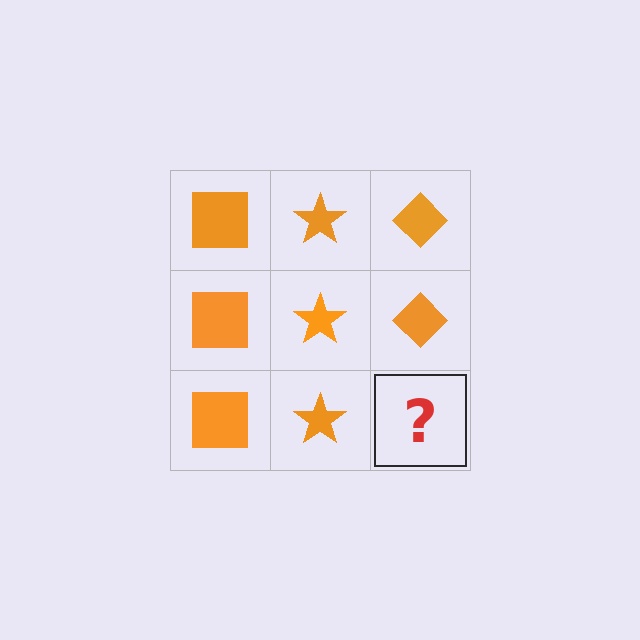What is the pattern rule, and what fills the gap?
The rule is that each column has a consistent shape. The gap should be filled with an orange diamond.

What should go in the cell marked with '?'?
The missing cell should contain an orange diamond.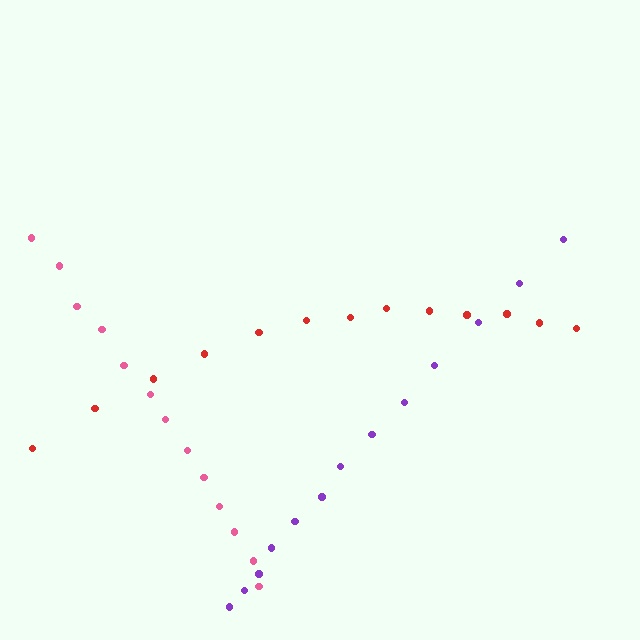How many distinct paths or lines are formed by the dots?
There are 3 distinct paths.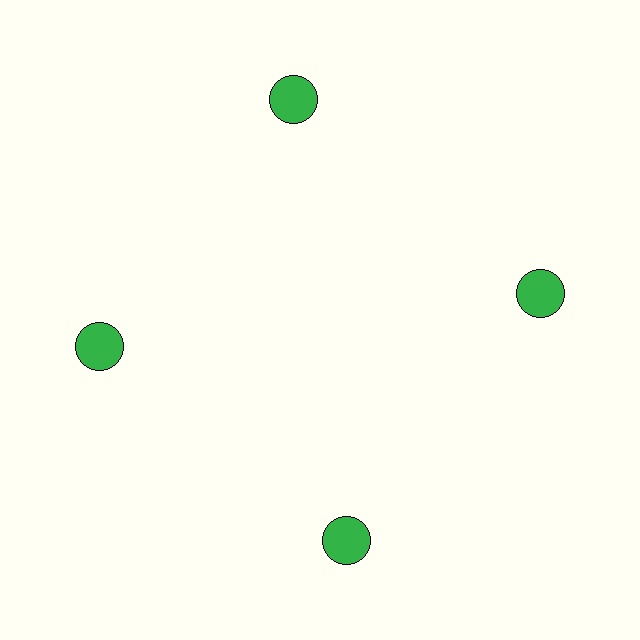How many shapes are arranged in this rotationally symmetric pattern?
There are 4 shapes, arranged in 4 groups of 1.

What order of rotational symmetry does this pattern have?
This pattern has 4-fold rotational symmetry.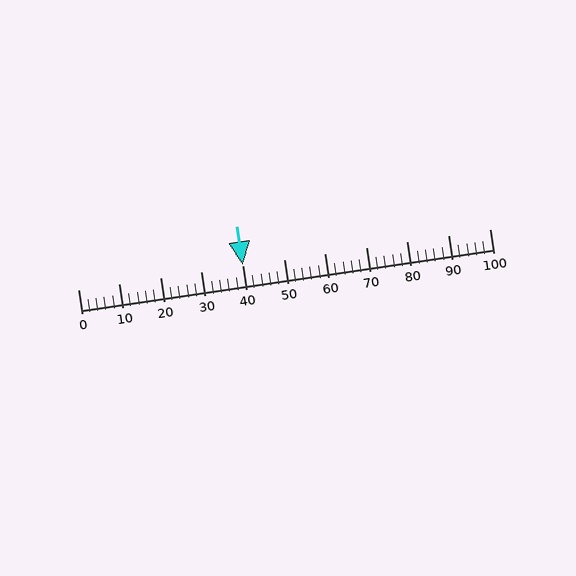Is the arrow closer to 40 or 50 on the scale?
The arrow is closer to 40.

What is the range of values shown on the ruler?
The ruler shows values from 0 to 100.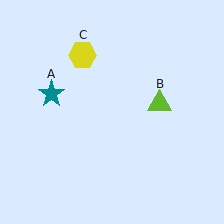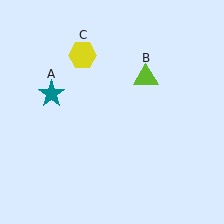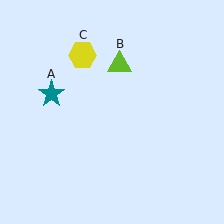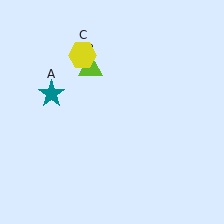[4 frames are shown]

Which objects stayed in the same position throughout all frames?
Teal star (object A) and yellow hexagon (object C) remained stationary.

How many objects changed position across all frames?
1 object changed position: lime triangle (object B).